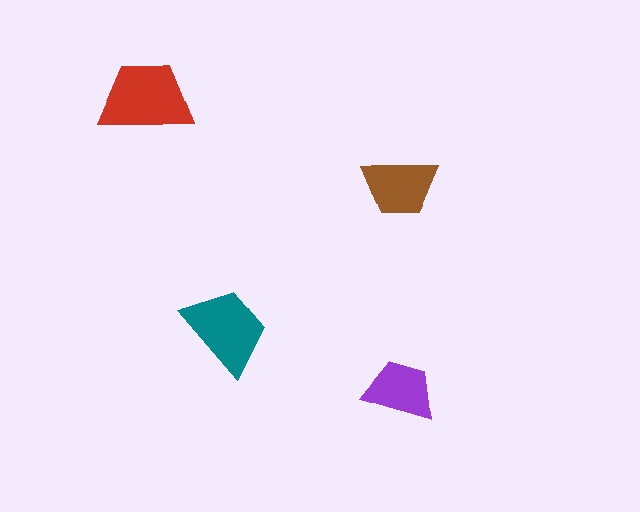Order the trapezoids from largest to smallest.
the red one, the teal one, the brown one, the purple one.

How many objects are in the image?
There are 4 objects in the image.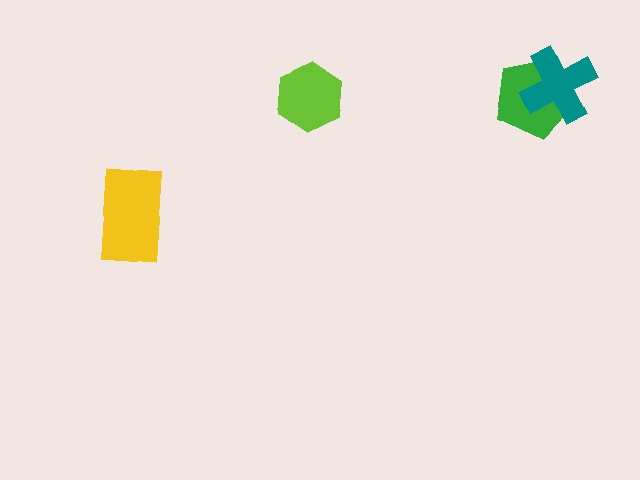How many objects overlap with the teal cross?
1 object overlaps with the teal cross.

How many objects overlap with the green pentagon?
1 object overlaps with the green pentagon.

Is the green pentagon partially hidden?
Yes, it is partially covered by another shape.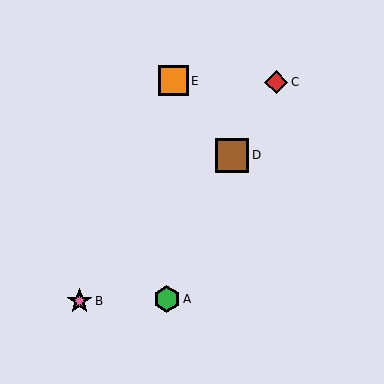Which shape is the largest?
The brown square (labeled D) is the largest.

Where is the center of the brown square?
The center of the brown square is at (232, 155).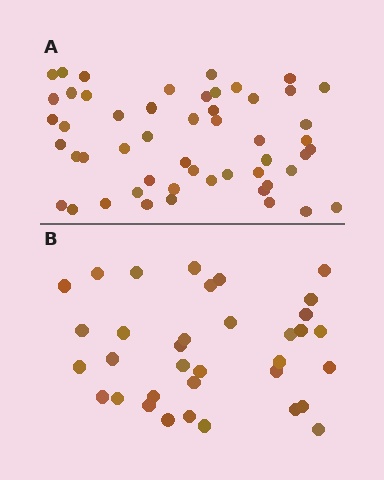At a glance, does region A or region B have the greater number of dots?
Region A (the top region) has more dots.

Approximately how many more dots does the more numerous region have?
Region A has approximately 15 more dots than region B.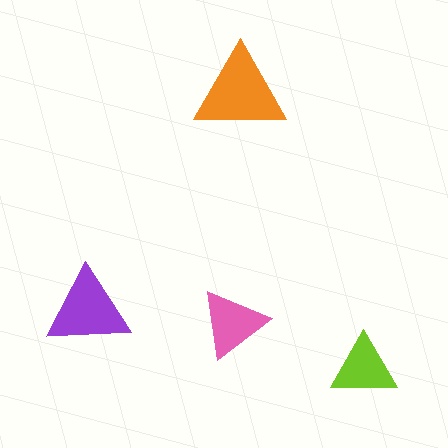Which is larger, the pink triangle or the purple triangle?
The purple one.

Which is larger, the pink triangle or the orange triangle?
The orange one.